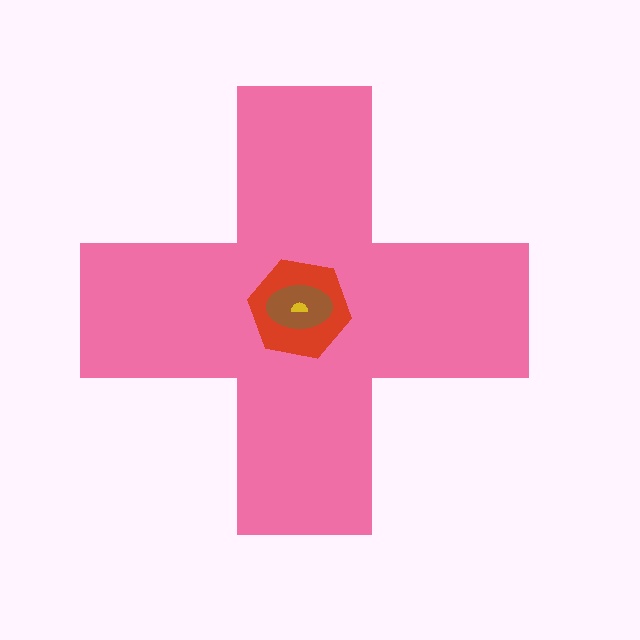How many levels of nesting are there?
4.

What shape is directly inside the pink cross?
The red hexagon.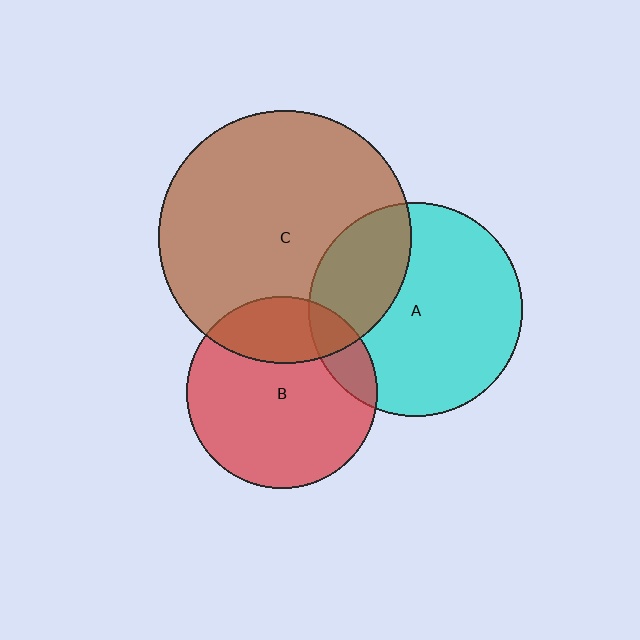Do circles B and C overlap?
Yes.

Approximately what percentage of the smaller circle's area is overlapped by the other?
Approximately 25%.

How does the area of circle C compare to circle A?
Approximately 1.4 times.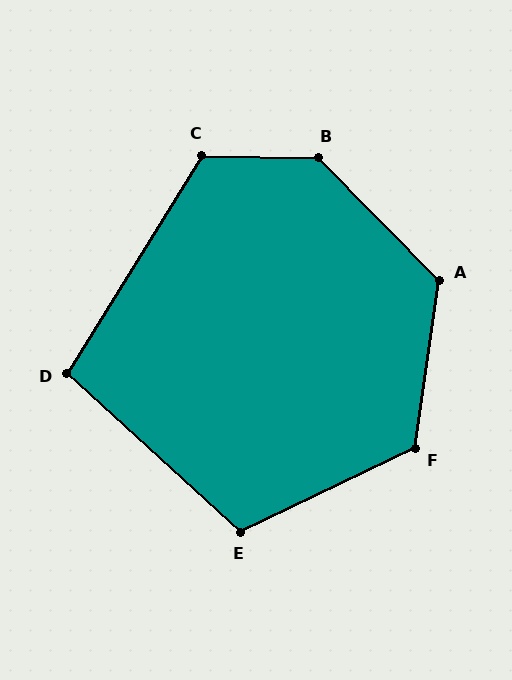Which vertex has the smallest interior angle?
D, at approximately 100 degrees.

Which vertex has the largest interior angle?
B, at approximately 136 degrees.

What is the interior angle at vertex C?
Approximately 120 degrees (obtuse).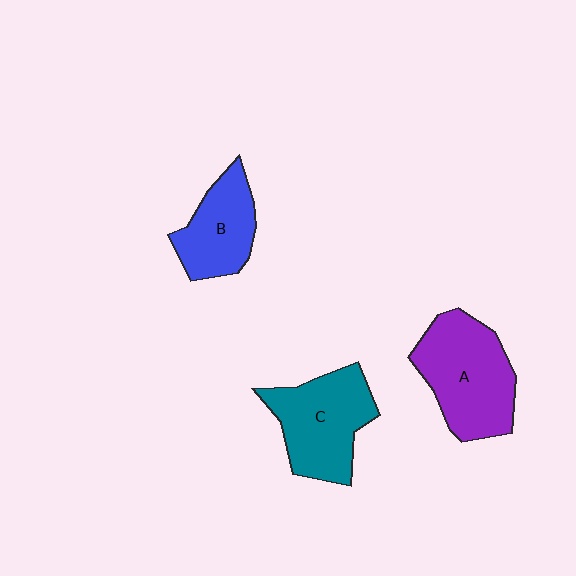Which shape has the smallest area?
Shape B (blue).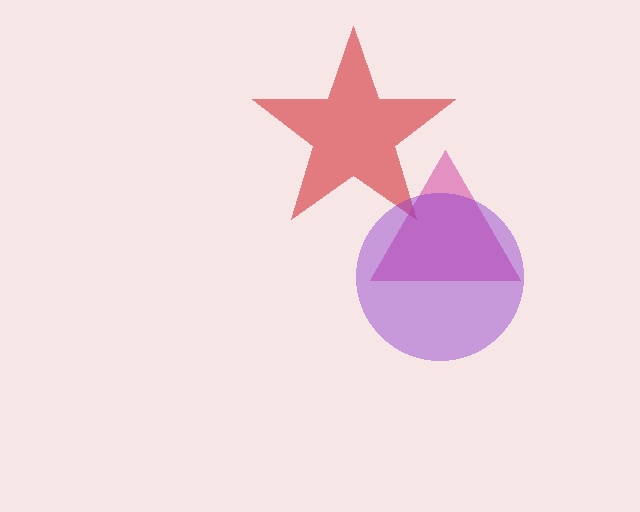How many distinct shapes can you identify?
There are 3 distinct shapes: a red star, a magenta triangle, a purple circle.